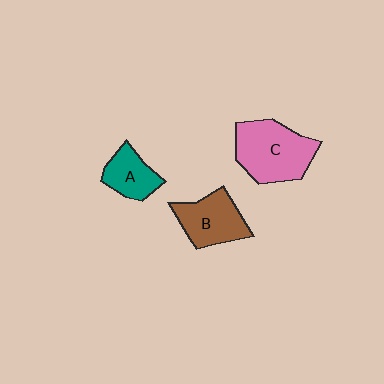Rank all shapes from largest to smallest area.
From largest to smallest: C (pink), B (brown), A (teal).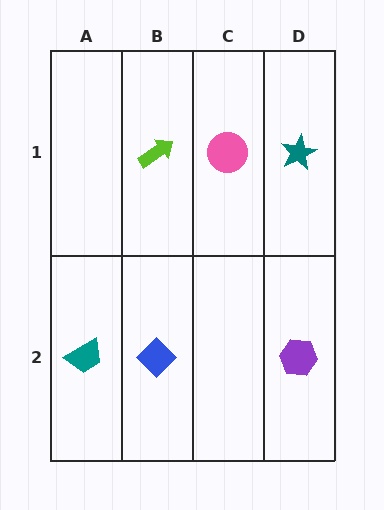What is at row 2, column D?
A purple hexagon.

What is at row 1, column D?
A teal star.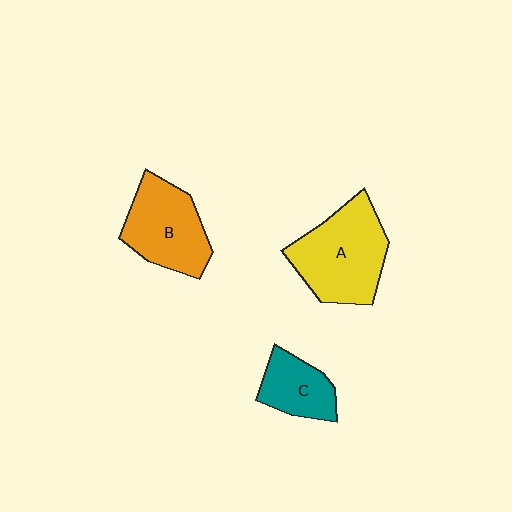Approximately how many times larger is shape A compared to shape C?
Approximately 1.9 times.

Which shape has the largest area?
Shape A (yellow).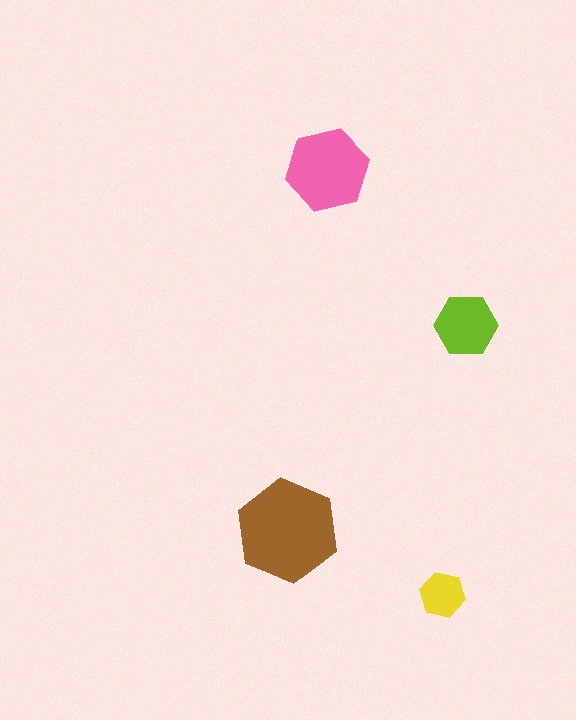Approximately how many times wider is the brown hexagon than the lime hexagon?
About 1.5 times wider.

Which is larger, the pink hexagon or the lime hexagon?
The pink one.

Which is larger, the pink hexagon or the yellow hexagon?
The pink one.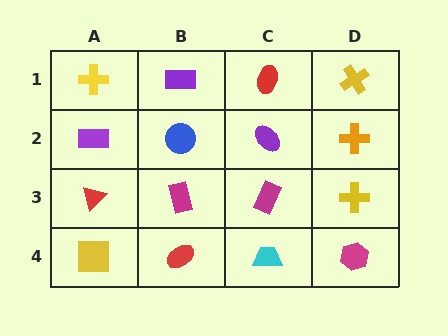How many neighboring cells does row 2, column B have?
4.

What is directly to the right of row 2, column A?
A blue circle.